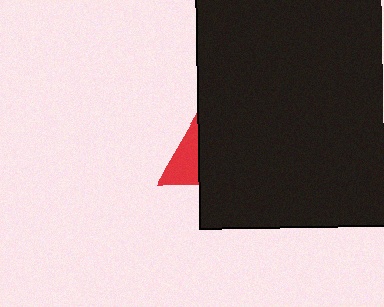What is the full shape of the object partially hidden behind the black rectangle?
The partially hidden object is a red triangle.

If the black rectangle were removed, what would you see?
You would see the complete red triangle.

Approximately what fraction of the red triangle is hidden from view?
Roughly 74% of the red triangle is hidden behind the black rectangle.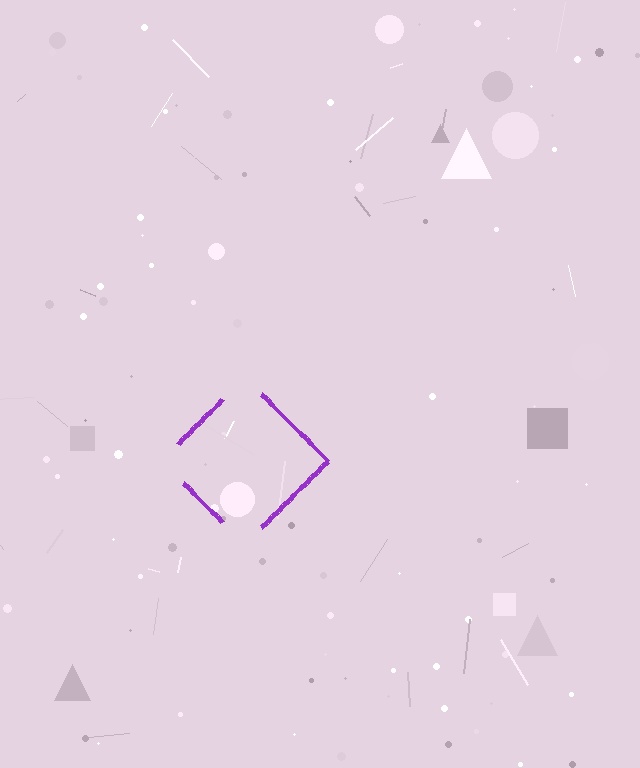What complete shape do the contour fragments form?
The contour fragments form a diamond.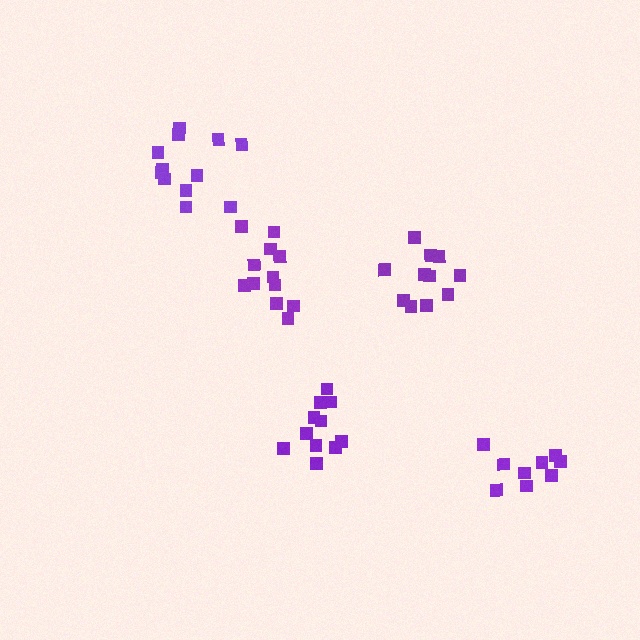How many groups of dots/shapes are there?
There are 5 groups.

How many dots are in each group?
Group 1: 11 dots, Group 2: 11 dots, Group 3: 12 dots, Group 4: 12 dots, Group 5: 9 dots (55 total).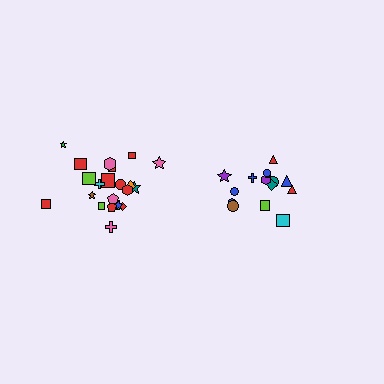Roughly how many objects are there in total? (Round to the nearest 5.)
Roughly 35 objects in total.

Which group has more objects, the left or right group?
The left group.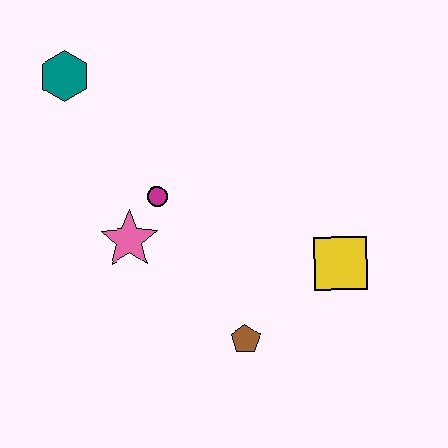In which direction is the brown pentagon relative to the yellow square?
The brown pentagon is to the left of the yellow square.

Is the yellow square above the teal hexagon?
No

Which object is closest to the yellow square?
The brown pentagon is closest to the yellow square.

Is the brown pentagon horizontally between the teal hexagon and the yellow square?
Yes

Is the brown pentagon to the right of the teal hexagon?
Yes